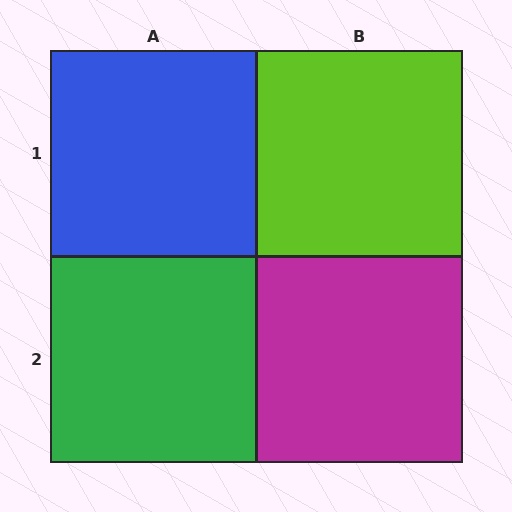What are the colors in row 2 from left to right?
Green, magenta.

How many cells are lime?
1 cell is lime.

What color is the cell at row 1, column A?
Blue.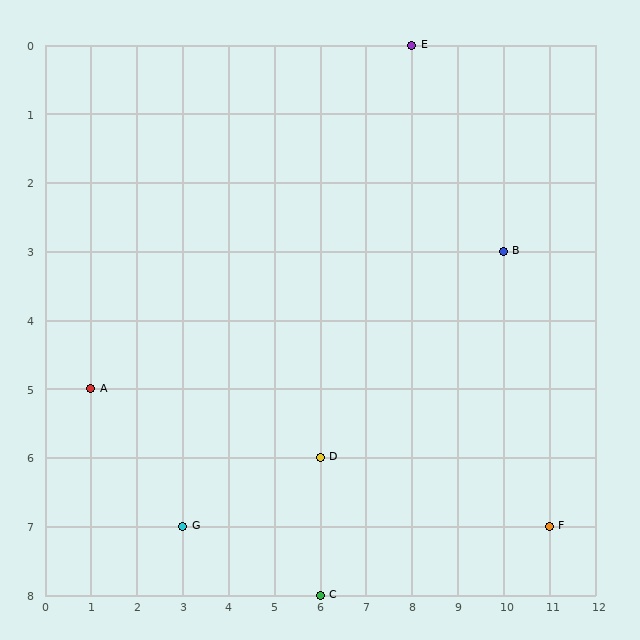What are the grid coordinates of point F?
Point F is at grid coordinates (11, 7).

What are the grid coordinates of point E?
Point E is at grid coordinates (8, 0).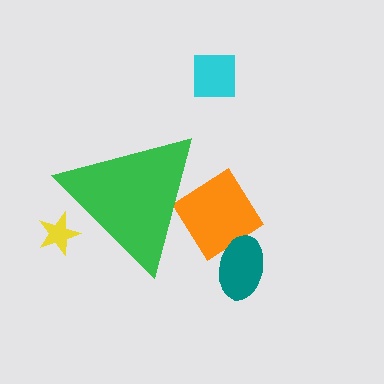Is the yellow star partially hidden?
Yes, the yellow star is partially hidden behind the green triangle.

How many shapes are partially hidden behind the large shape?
2 shapes are partially hidden.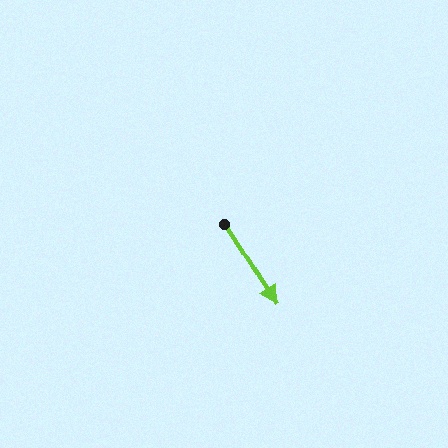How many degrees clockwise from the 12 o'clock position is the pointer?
Approximately 147 degrees.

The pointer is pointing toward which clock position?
Roughly 5 o'clock.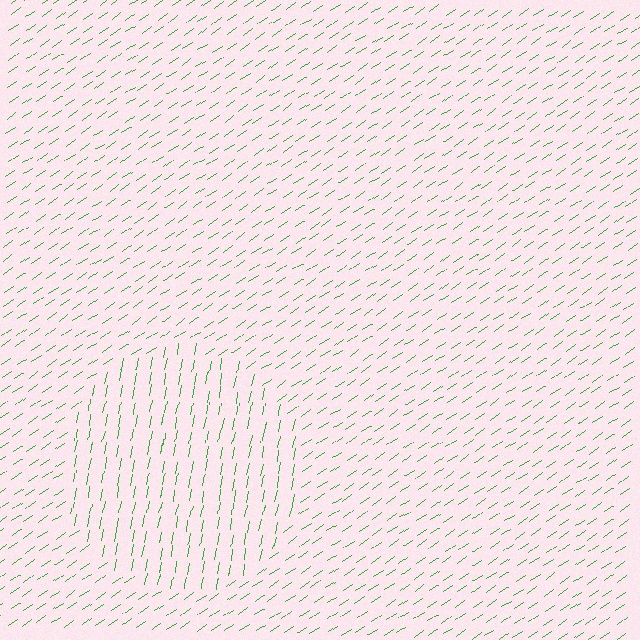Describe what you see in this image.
The image is filled with small green line segments. A circle region in the image has lines oriented differently from the surrounding lines, creating a visible texture boundary.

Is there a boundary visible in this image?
Yes, there is a texture boundary formed by a change in line orientation.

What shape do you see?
I see a circle.